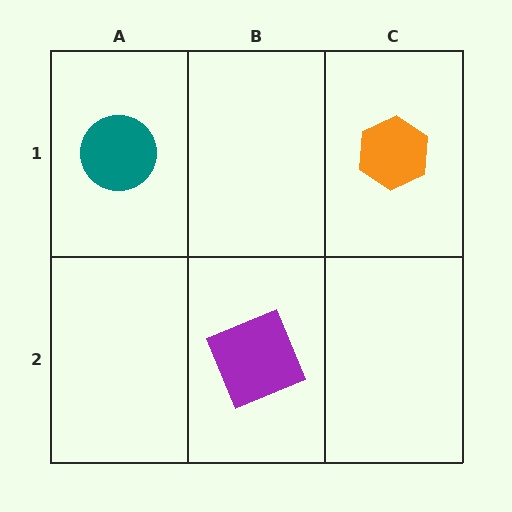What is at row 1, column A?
A teal circle.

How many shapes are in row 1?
2 shapes.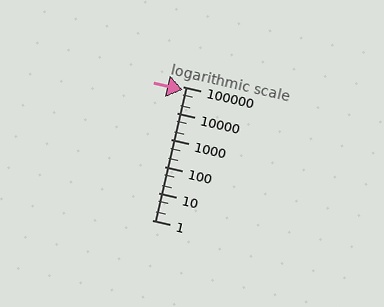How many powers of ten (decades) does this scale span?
The scale spans 5 decades, from 1 to 100000.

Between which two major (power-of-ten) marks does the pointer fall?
The pointer is between 10000 and 100000.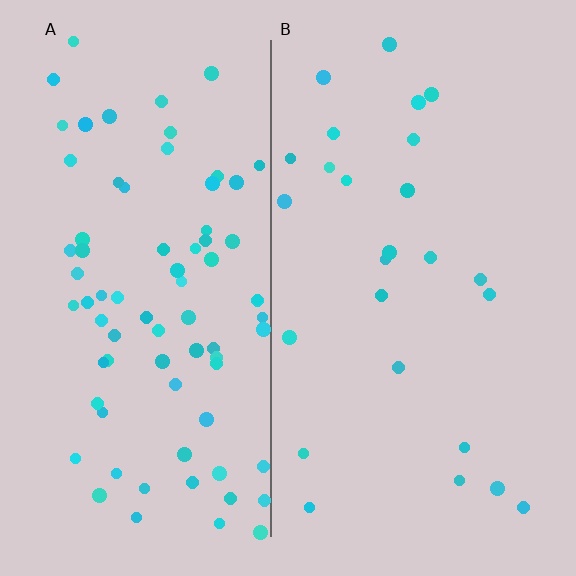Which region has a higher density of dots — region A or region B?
A (the left).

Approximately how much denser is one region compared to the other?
Approximately 3.0× — region A over region B.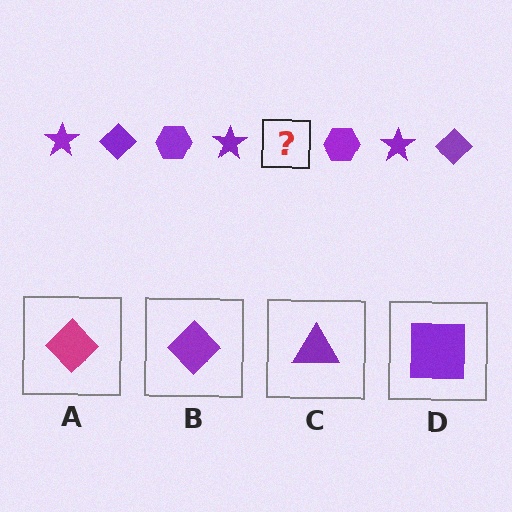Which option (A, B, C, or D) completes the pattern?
B.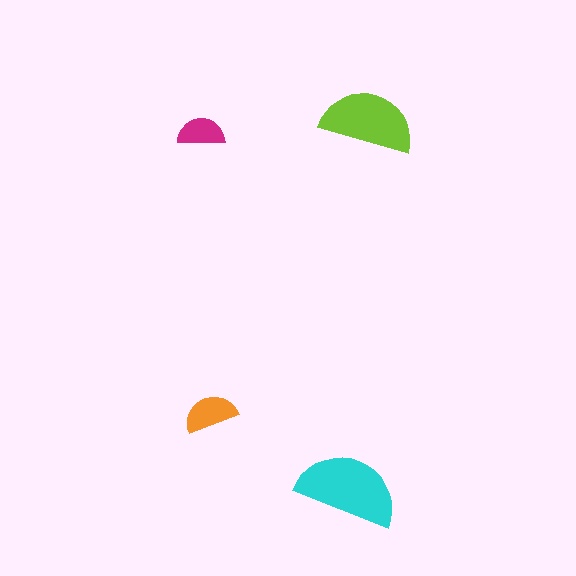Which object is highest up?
The lime semicircle is topmost.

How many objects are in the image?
There are 4 objects in the image.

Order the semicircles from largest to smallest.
the cyan one, the lime one, the orange one, the magenta one.